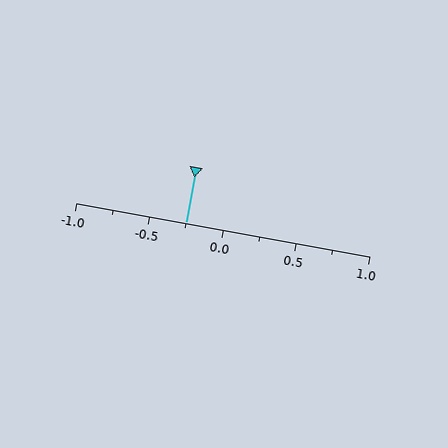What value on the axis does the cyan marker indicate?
The marker indicates approximately -0.25.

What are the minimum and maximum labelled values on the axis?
The axis runs from -1.0 to 1.0.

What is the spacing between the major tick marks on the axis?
The major ticks are spaced 0.5 apart.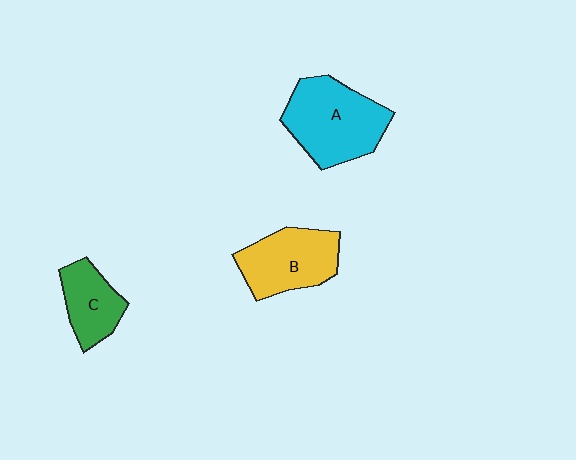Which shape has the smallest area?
Shape C (green).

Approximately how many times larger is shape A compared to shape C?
Approximately 1.8 times.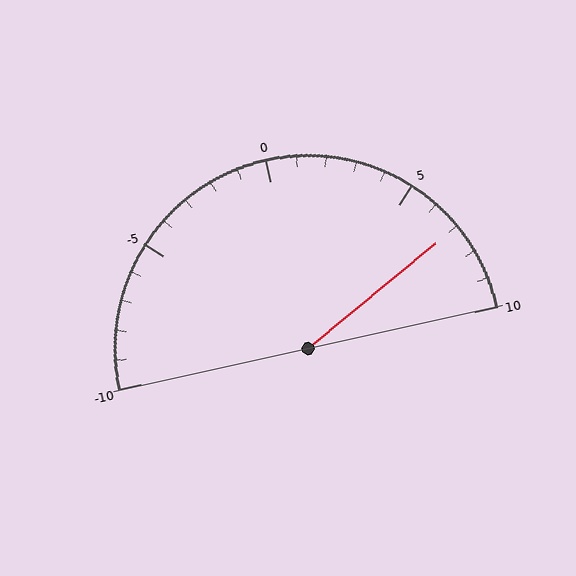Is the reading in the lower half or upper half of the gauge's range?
The reading is in the upper half of the range (-10 to 10).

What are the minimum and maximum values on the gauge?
The gauge ranges from -10 to 10.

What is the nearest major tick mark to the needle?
The nearest major tick mark is 5.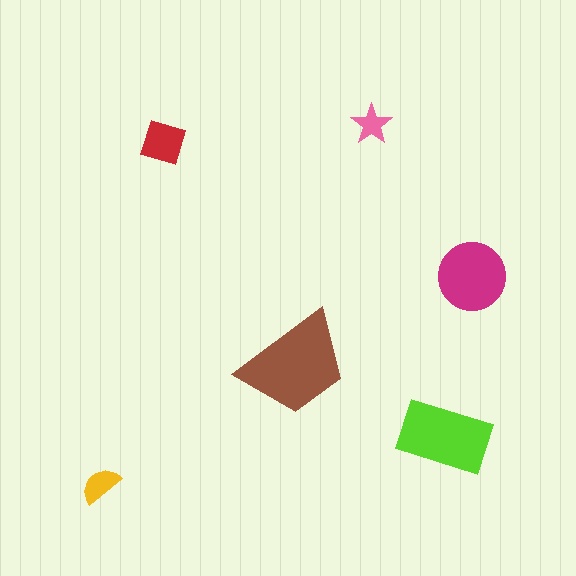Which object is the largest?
The brown trapezoid.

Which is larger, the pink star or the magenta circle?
The magenta circle.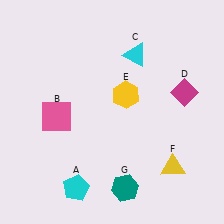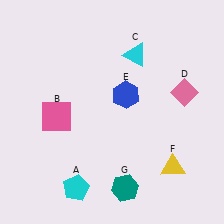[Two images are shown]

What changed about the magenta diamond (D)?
In Image 1, D is magenta. In Image 2, it changed to pink.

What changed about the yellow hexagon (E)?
In Image 1, E is yellow. In Image 2, it changed to blue.